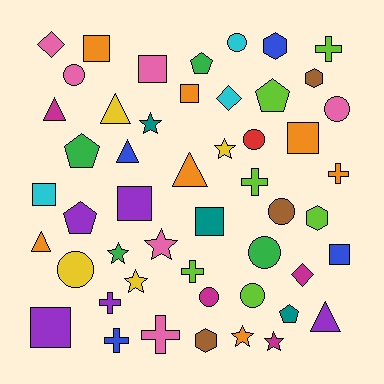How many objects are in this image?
There are 50 objects.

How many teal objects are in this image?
There are 3 teal objects.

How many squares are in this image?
There are 9 squares.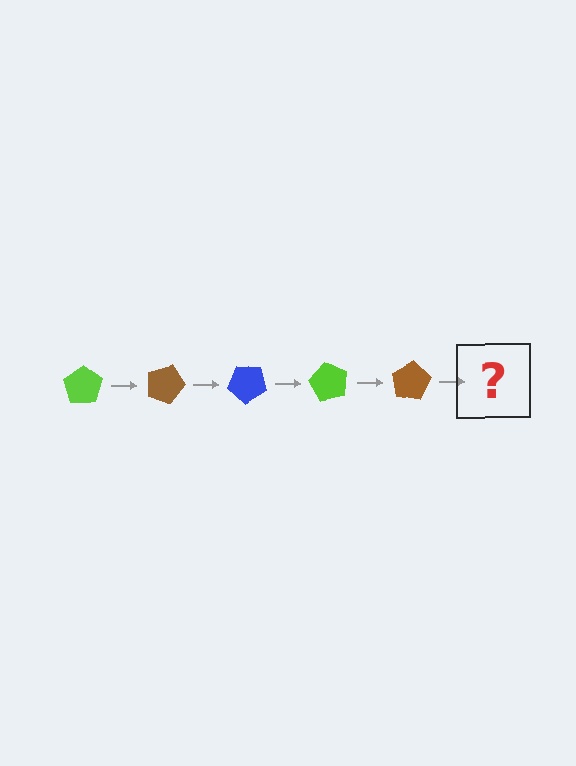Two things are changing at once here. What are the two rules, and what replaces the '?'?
The two rules are that it rotates 20 degrees each step and the color cycles through lime, brown, and blue. The '?' should be a blue pentagon, rotated 100 degrees from the start.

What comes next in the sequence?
The next element should be a blue pentagon, rotated 100 degrees from the start.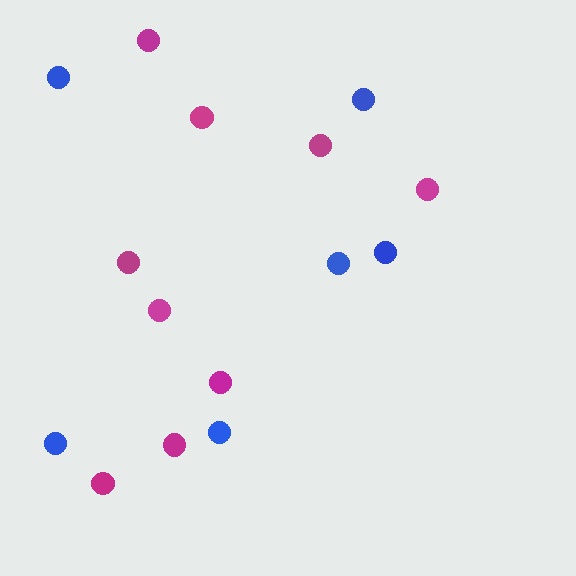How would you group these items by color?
There are 2 groups: one group of magenta circles (9) and one group of blue circles (6).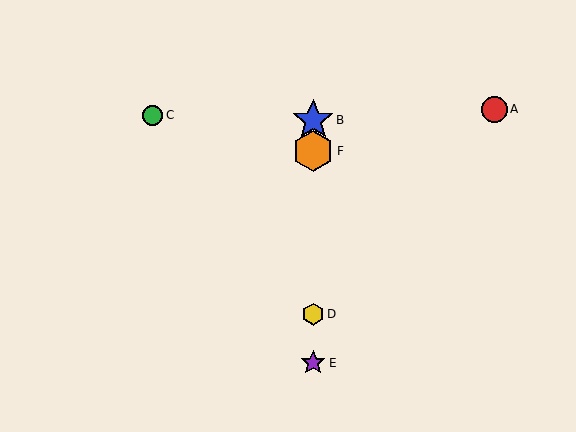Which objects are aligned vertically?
Objects B, D, E, F are aligned vertically.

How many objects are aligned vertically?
4 objects (B, D, E, F) are aligned vertically.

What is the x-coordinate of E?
Object E is at x≈313.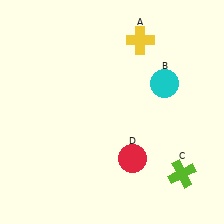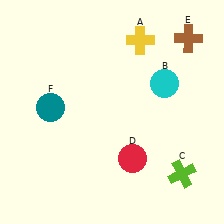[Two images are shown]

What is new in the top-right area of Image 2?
A brown cross (E) was added in the top-right area of Image 2.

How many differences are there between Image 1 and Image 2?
There are 2 differences between the two images.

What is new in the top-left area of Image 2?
A teal circle (F) was added in the top-left area of Image 2.